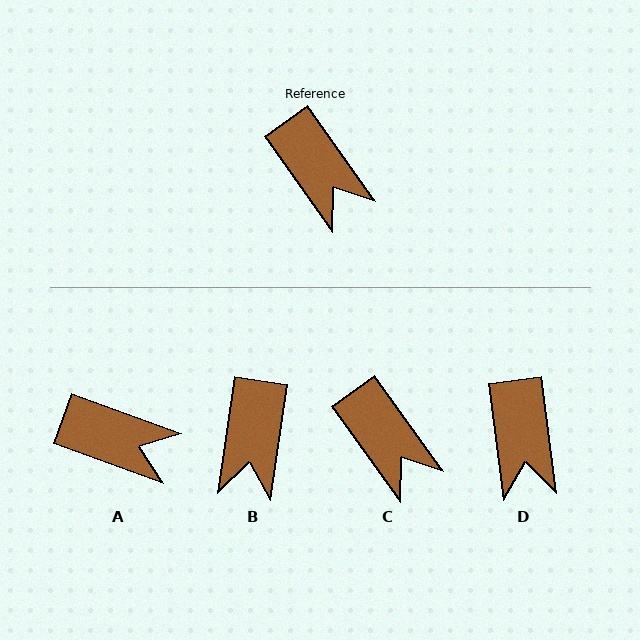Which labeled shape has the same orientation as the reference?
C.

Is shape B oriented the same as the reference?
No, it is off by about 44 degrees.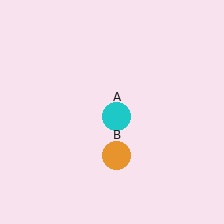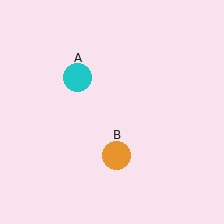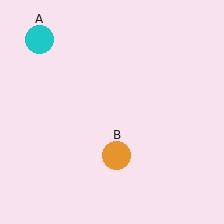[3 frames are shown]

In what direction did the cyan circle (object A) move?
The cyan circle (object A) moved up and to the left.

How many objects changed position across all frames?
1 object changed position: cyan circle (object A).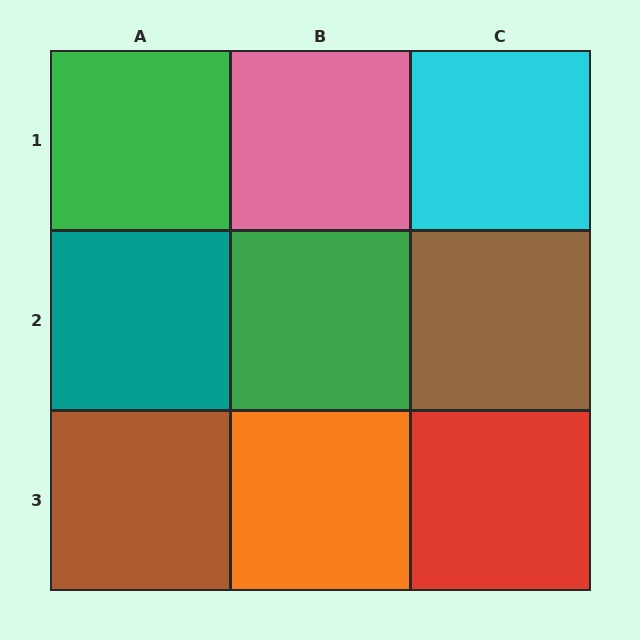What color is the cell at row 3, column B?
Orange.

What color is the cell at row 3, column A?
Brown.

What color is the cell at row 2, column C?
Brown.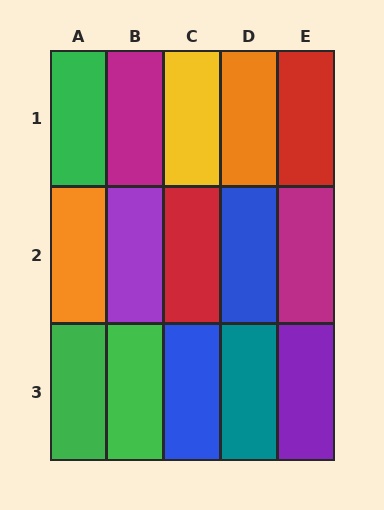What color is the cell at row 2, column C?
Red.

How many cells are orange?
2 cells are orange.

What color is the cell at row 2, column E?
Magenta.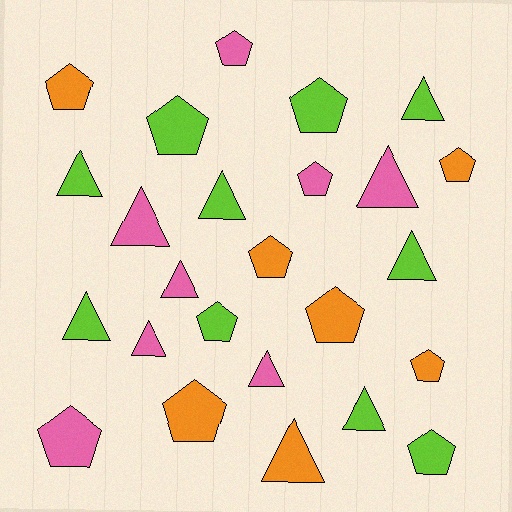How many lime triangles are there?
There are 6 lime triangles.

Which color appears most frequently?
Lime, with 10 objects.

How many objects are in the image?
There are 25 objects.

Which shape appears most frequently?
Pentagon, with 13 objects.